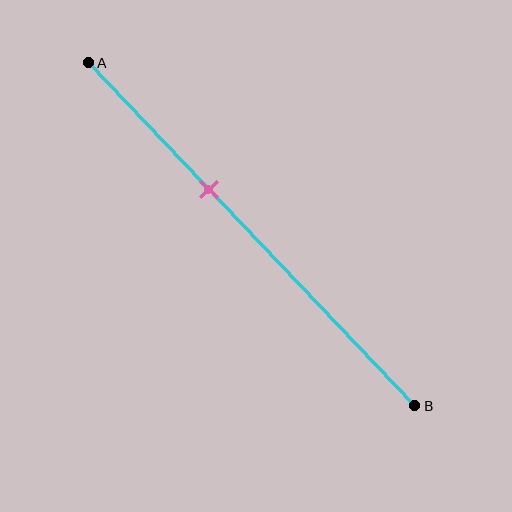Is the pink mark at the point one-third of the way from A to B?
No, the mark is at about 35% from A, not at the 33% one-third point.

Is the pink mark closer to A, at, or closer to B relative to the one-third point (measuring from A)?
The pink mark is closer to point B than the one-third point of segment AB.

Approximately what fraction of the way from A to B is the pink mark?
The pink mark is approximately 35% of the way from A to B.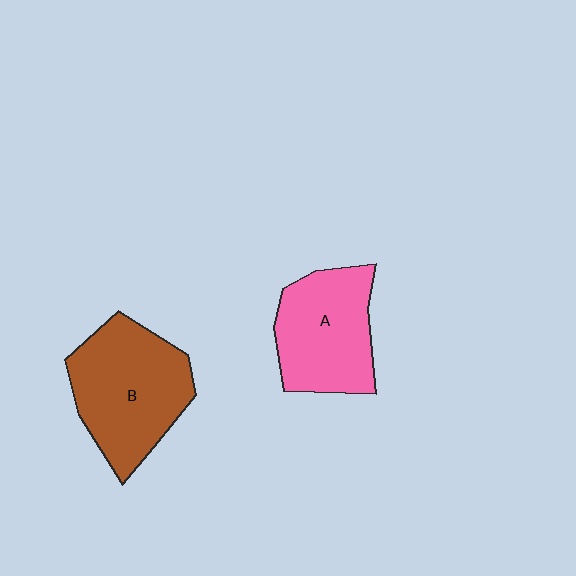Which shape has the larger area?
Shape B (brown).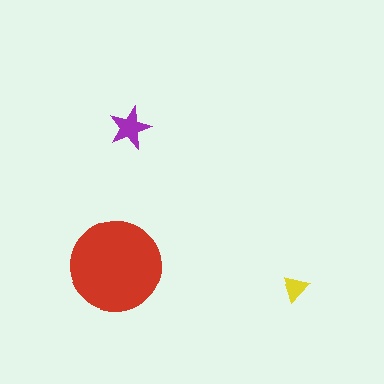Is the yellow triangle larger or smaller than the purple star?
Smaller.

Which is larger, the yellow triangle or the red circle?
The red circle.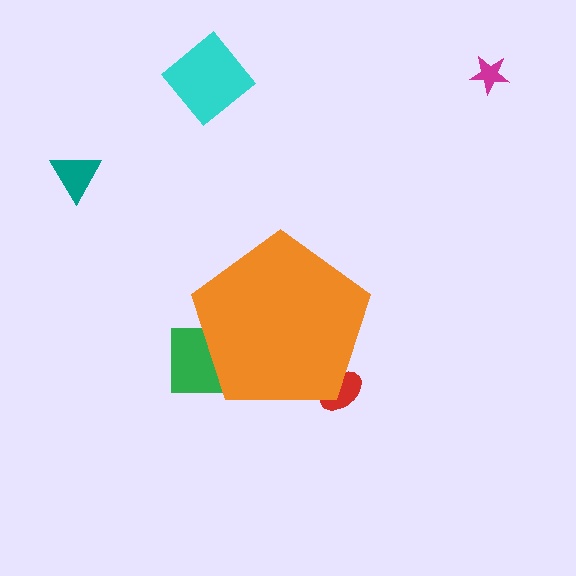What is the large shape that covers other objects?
An orange pentagon.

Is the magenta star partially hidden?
No, the magenta star is fully visible.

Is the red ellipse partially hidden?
Yes, the red ellipse is partially hidden behind the orange pentagon.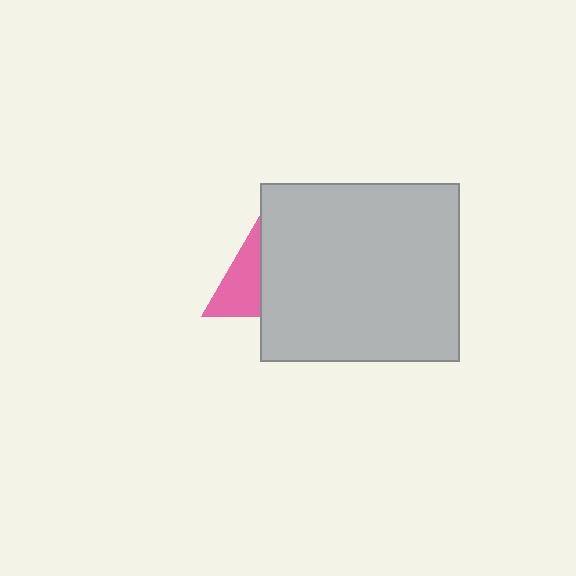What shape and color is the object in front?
The object in front is a light gray rectangle.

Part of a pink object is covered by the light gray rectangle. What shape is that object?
It is a triangle.